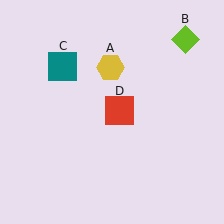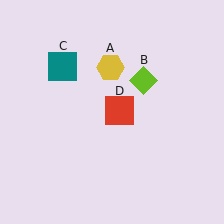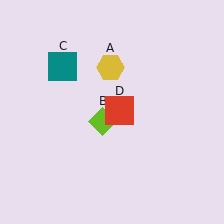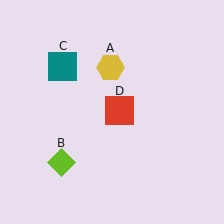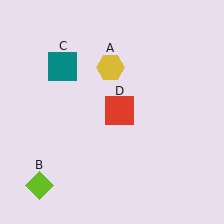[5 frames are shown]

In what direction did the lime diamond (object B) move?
The lime diamond (object B) moved down and to the left.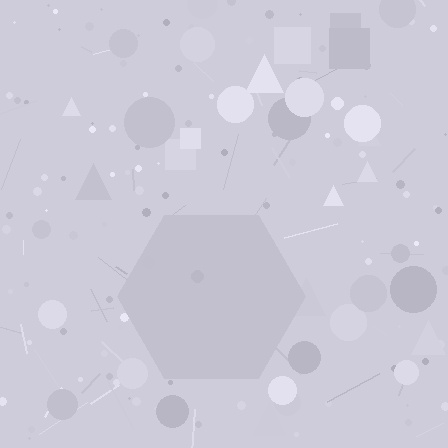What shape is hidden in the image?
A hexagon is hidden in the image.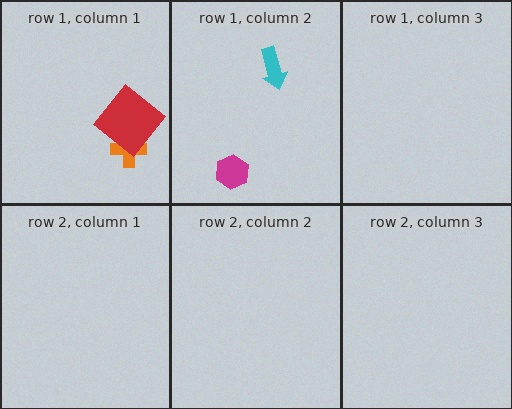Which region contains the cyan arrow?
The row 1, column 2 region.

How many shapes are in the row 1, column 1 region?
2.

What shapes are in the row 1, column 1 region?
The orange cross, the red diamond.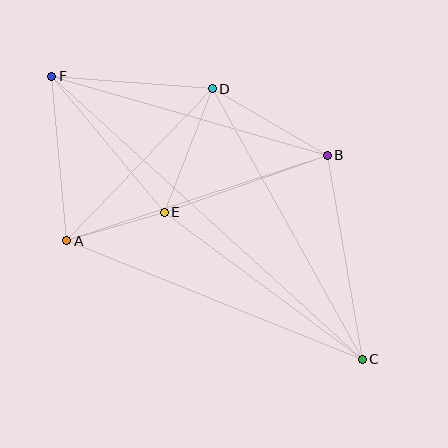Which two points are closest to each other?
Points A and E are closest to each other.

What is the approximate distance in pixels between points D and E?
The distance between D and E is approximately 133 pixels.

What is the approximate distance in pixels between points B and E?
The distance between B and E is approximately 173 pixels.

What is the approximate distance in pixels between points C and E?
The distance between C and E is approximately 247 pixels.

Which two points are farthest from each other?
Points C and F are farthest from each other.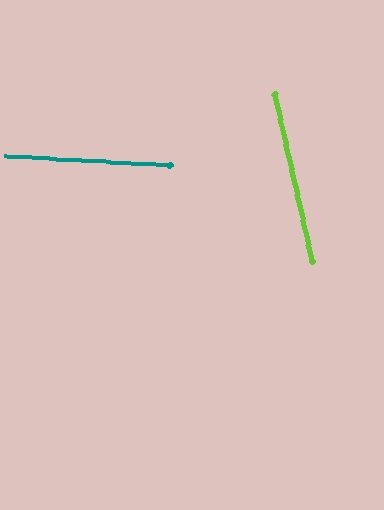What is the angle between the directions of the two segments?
Approximately 74 degrees.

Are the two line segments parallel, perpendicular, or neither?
Neither parallel nor perpendicular — they differ by about 74°.